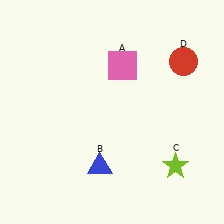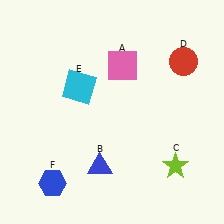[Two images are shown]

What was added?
A cyan square (E), a blue hexagon (F) were added in Image 2.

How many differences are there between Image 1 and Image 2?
There are 2 differences between the two images.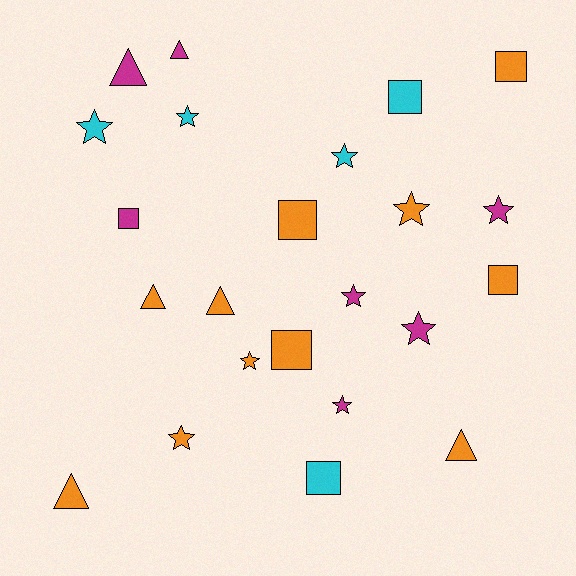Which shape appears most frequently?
Star, with 10 objects.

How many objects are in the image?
There are 23 objects.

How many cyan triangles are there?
There are no cyan triangles.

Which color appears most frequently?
Orange, with 11 objects.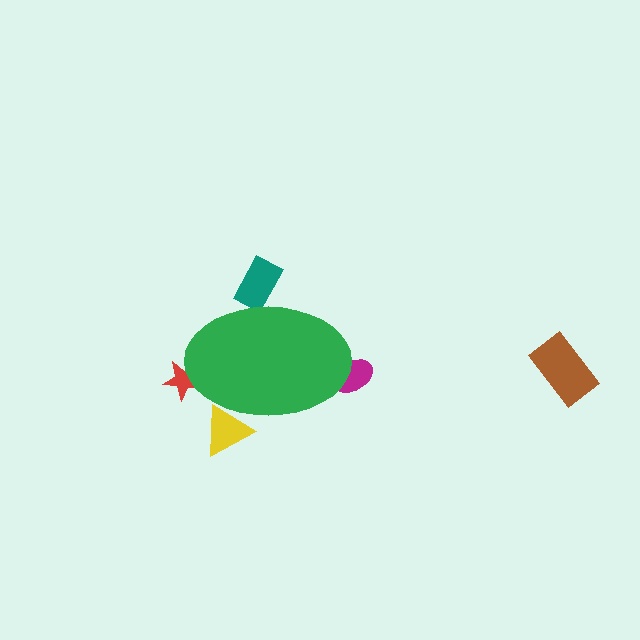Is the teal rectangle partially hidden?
Yes, the teal rectangle is partially hidden behind the green ellipse.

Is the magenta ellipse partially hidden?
Yes, the magenta ellipse is partially hidden behind the green ellipse.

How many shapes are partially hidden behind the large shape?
4 shapes are partially hidden.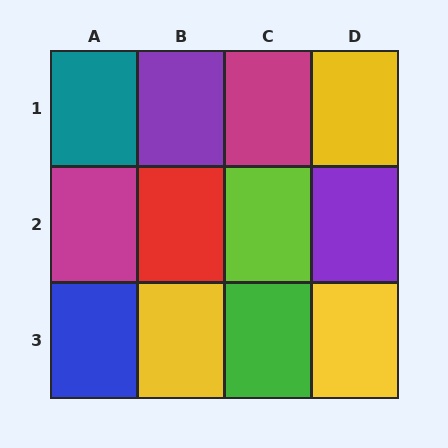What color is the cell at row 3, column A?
Blue.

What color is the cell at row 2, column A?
Magenta.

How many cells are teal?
1 cell is teal.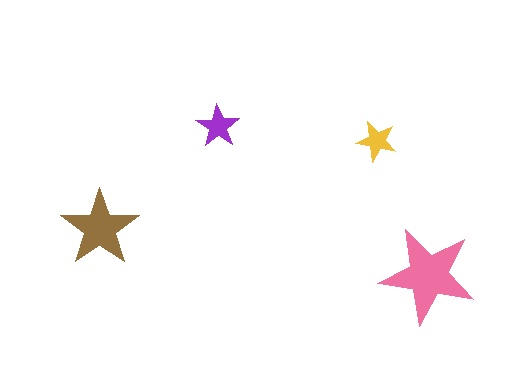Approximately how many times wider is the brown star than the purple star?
About 2 times wider.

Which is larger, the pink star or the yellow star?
The pink one.